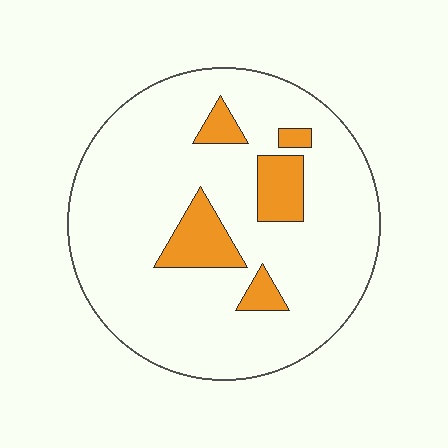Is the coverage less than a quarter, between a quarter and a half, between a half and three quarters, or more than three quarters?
Less than a quarter.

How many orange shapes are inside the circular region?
5.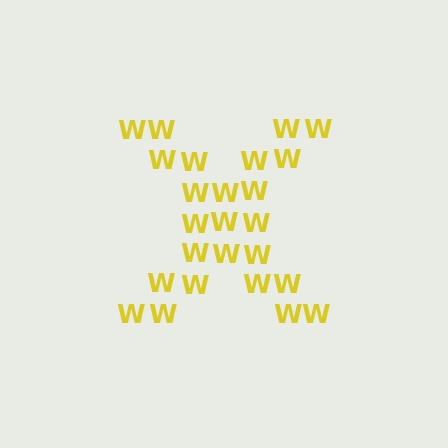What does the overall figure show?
The overall figure shows the letter X.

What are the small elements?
The small elements are letter W's.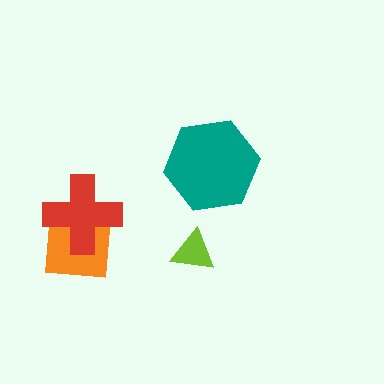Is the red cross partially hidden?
No, no other shape covers it.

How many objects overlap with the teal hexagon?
0 objects overlap with the teal hexagon.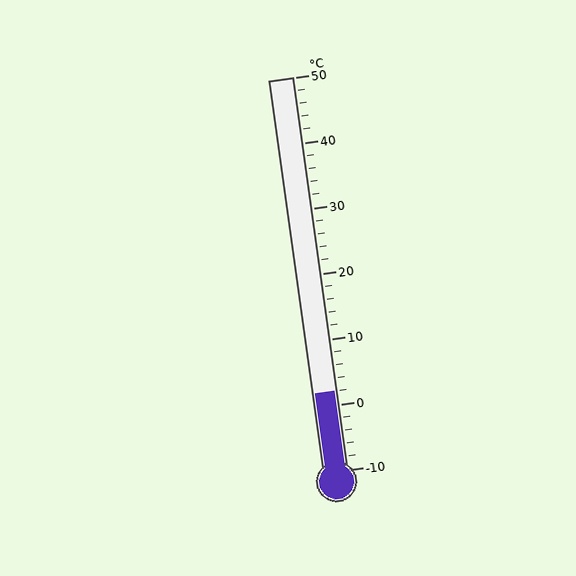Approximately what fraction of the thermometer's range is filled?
The thermometer is filled to approximately 20% of its range.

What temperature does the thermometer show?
The thermometer shows approximately 2°C.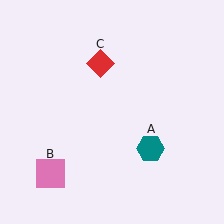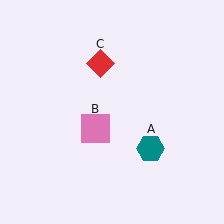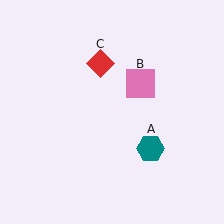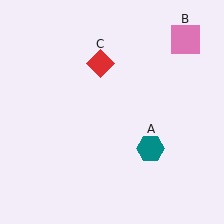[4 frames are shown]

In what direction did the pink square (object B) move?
The pink square (object B) moved up and to the right.